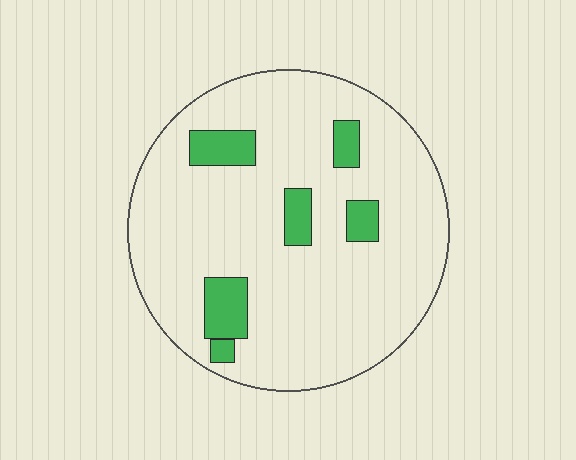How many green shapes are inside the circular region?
6.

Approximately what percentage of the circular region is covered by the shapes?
Approximately 10%.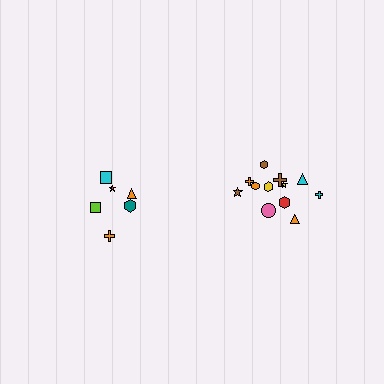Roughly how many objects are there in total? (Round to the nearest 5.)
Roughly 20 objects in total.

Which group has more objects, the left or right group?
The right group.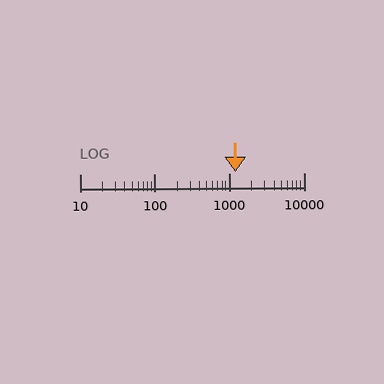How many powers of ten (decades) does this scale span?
The scale spans 3 decades, from 10 to 10000.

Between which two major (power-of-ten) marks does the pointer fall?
The pointer is between 1000 and 10000.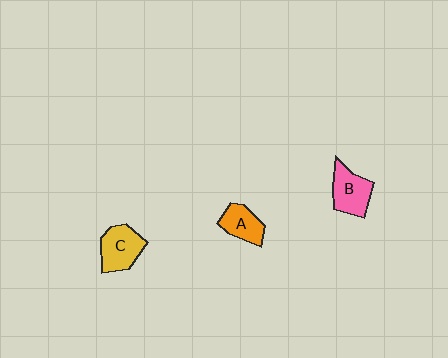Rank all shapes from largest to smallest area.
From largest to smallest: C (yellow), B (pink), A (orange).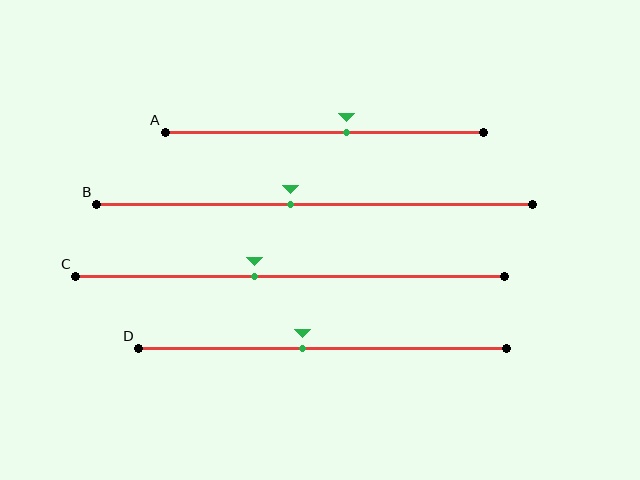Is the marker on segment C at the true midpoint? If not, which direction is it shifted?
No, the marker on segment C is shifted to the left by about 8% of the segment length.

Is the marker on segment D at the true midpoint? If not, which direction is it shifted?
No, the marker on segment D is shifted to the left by about 5% of the segment length.